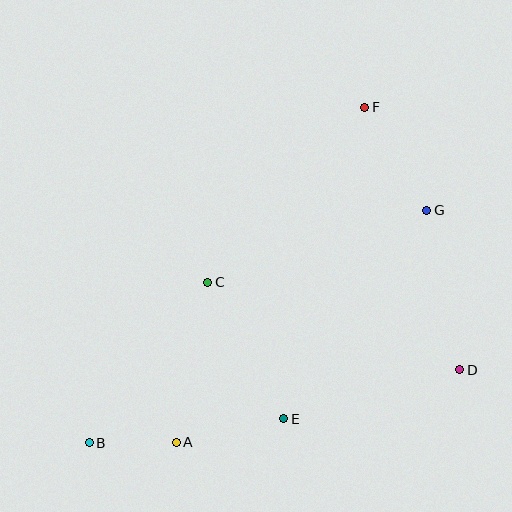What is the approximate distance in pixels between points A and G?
The distance between A and G is approximately 341 pixels.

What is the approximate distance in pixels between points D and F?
The distance between D and F is approximately 279 pixels.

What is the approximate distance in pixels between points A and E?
The distance between A and E is approximately 110 pixels.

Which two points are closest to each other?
Points A and B are closest to each other.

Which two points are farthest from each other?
Points B and F are farthest from each other.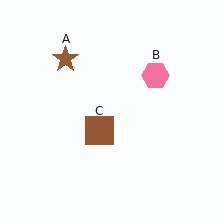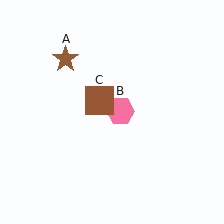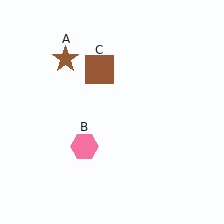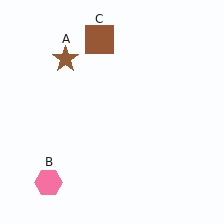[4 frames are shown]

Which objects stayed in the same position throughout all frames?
Brown star (object A) remained stationary.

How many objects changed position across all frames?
2 objects changed position: pink hexagon (object B), brown square (object C).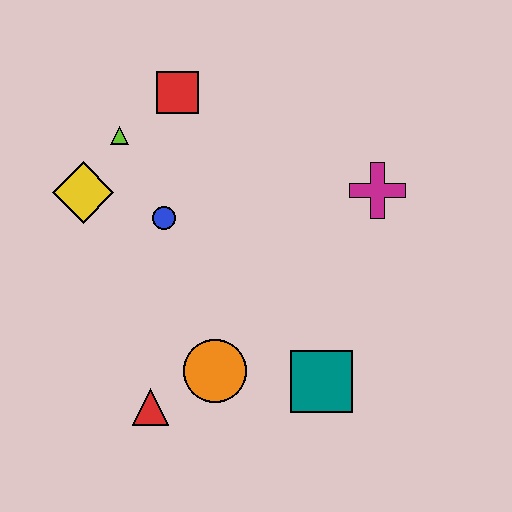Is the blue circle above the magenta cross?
No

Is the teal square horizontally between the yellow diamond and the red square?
No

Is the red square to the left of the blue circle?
No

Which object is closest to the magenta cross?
The teal square is closest to the magenta cross.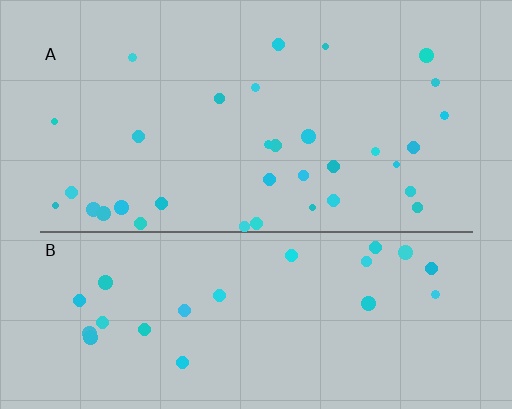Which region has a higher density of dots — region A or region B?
A (the top).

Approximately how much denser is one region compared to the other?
Approximately 1.5× — region A over region B.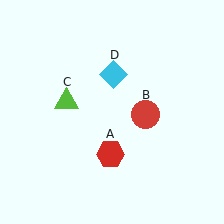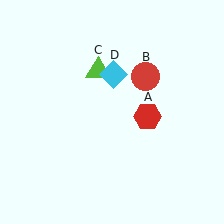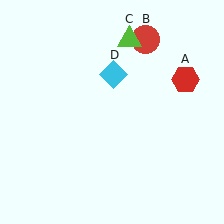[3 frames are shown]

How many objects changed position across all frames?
3 objects changed position: red hexagon (object A), red circle (object B), lime triangle (object C).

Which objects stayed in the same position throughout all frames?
Cyan diamond (object D) remained stationary.